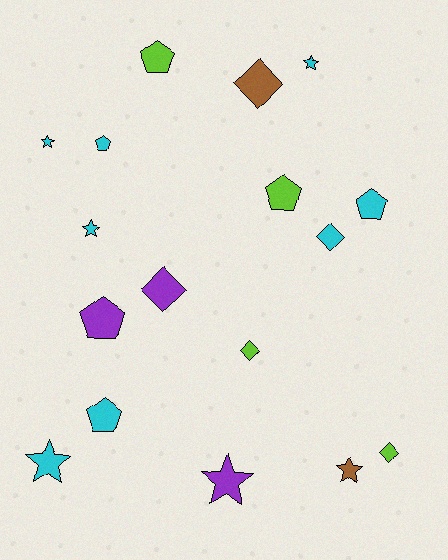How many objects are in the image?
There are 17 objects.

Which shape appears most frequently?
Pentagon, with 6 objects.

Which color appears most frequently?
Cyan, with 8 objects.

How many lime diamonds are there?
There are 2 lime diamonds.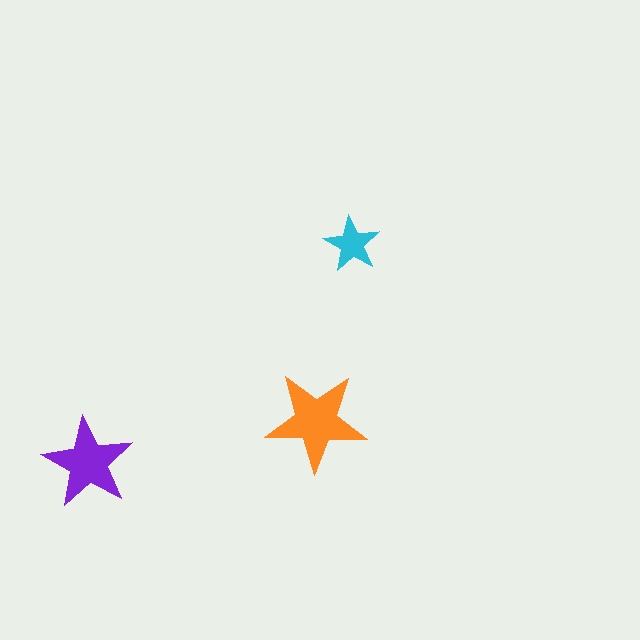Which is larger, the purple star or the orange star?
The orange one.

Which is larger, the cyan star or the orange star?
The orange one.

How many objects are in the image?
There are 3 objects in the image.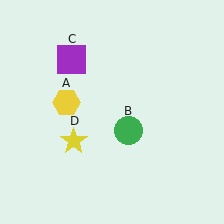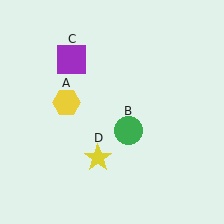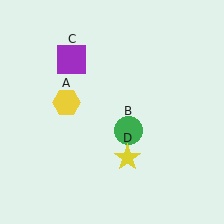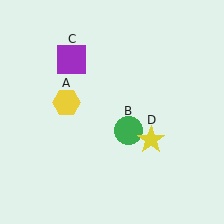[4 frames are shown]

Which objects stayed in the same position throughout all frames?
Yellow hexagon (object A) and green circle (object B) and purple square (object C) remained stationary.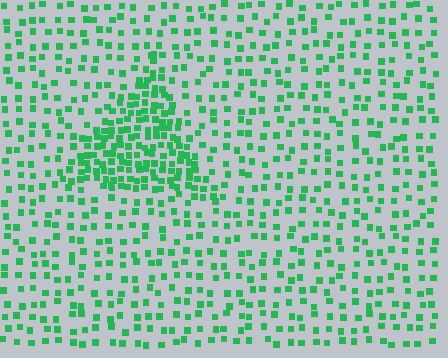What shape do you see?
I see a triangle.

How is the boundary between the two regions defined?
The boundary is defined by a change in element density (approximately 2.4x ratio). All elements are the same color, size, and shape.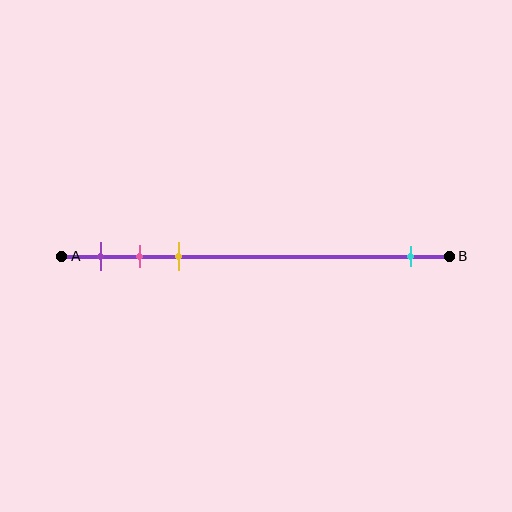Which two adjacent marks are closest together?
The pink and yellow marks are the closest adjacent pair.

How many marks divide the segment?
There are 4 marks dividing the segment.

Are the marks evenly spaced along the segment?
No, the marks are not evenly spaced.